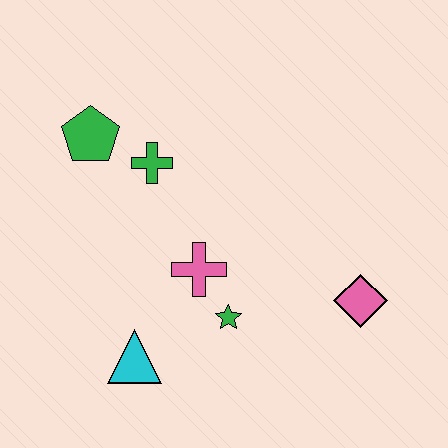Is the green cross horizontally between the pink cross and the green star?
No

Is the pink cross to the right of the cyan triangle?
Yes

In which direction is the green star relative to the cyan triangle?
The green star is to the right of the cyan triangle.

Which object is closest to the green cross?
The green pentagon is closest to the green cross.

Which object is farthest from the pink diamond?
The green pentagon is farthest from the pink diamond.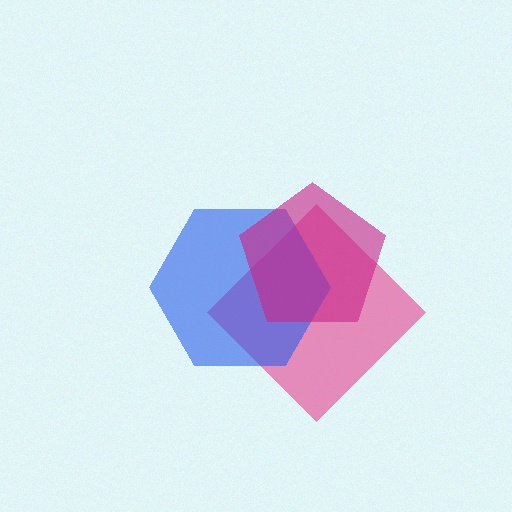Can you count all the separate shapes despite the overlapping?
Yes, there are 3 separate shapes.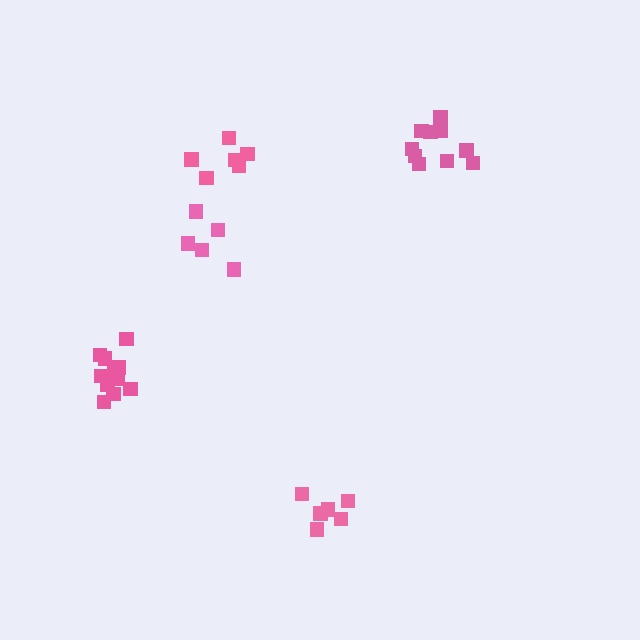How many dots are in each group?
Group 1: 5 dots, Group 2: 6 dots, Group 3: 6 dots, Group 4: 10 dots, Group 5: 11 dots (38 total).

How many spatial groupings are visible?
There are 5 spatial groupings.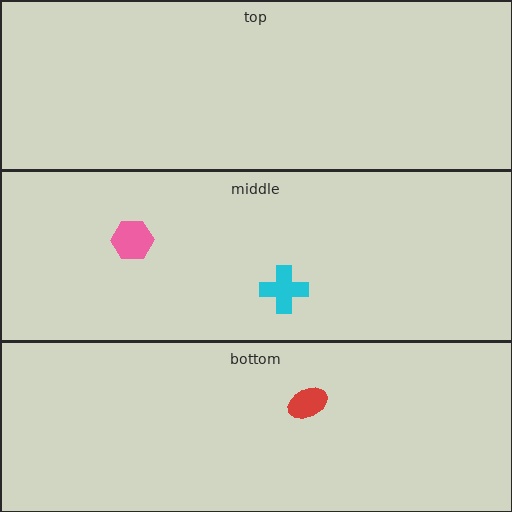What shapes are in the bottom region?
The red ellipse.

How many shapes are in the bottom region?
1.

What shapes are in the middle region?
The cyan cross, the pink hexagon.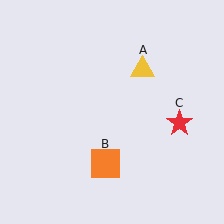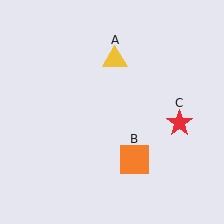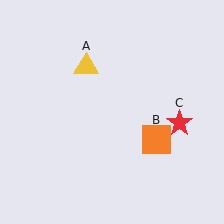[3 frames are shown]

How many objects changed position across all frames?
2 objects changed position: yellow triangle (object A), orange square (object B).